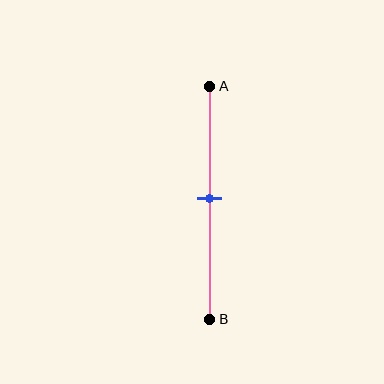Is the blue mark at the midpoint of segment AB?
Yes, the mark is approximately at the midpoint.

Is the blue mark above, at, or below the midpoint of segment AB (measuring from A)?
The blue mark is approximately at the midpoint of segment AB.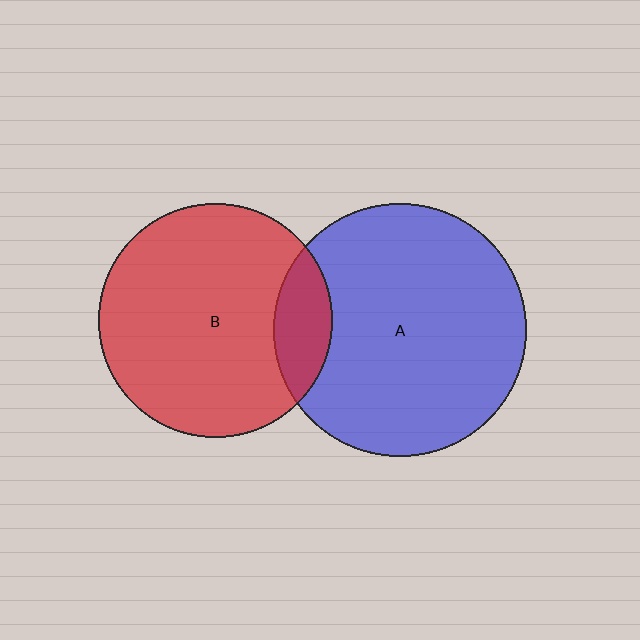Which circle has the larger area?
Circle A (blue).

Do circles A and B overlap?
Yes.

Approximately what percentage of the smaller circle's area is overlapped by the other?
Approximately 15%.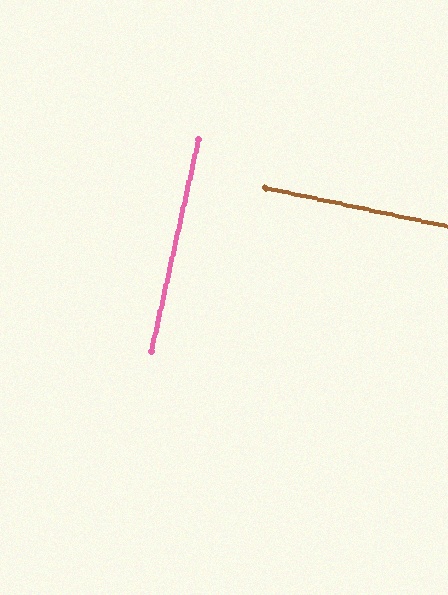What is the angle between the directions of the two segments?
Approximately 90 degrees.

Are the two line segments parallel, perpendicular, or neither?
Perpendicular — they meet at approximately 90°.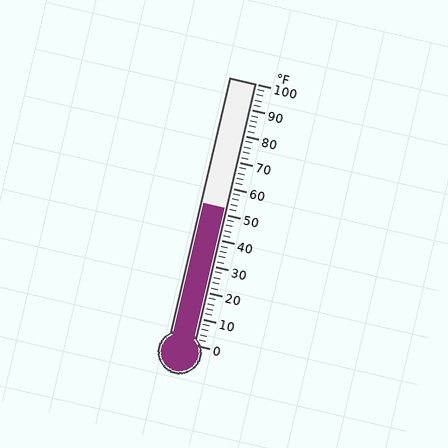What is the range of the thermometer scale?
The thermometer scale ranges from 0°F to 100°F.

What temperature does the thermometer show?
The thermometer shows approximately 52°F.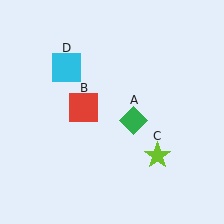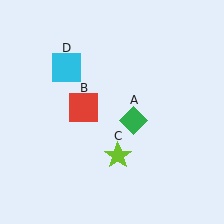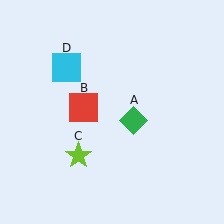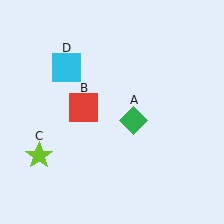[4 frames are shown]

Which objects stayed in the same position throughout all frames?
Green diamond (object A) and red square (object B) and cyan square (object D) remained stationary.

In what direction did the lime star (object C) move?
The lime star (object C) moved left.